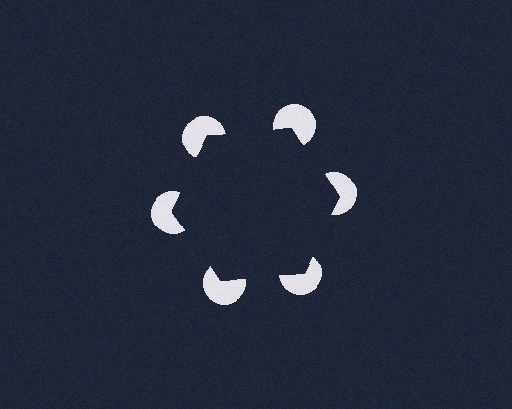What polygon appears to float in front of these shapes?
An illusory hexagon — its edges are inferred from the aligned wedge cuts in the pac-man discs, not physically drawn.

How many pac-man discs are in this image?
There are 6 — one at each vertex of the illusory hexagon.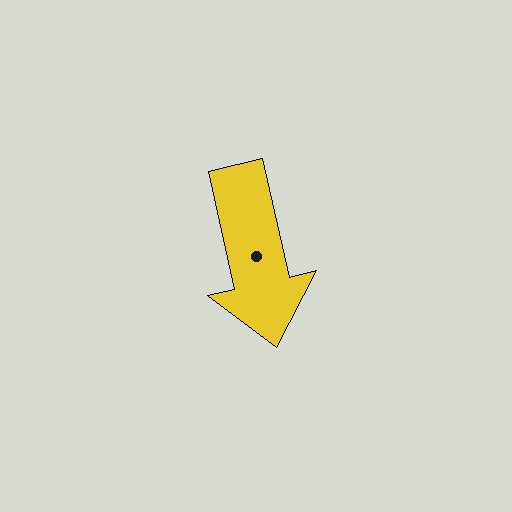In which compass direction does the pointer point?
South.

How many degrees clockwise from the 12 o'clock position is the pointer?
Approximately 167 degrees.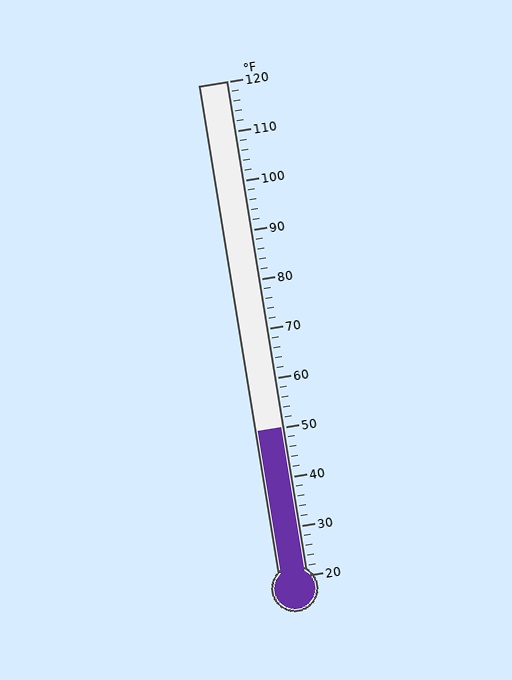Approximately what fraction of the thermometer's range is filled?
The thermometer is filled to approximately 30% of its range.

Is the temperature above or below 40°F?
The temperature is above 40°F.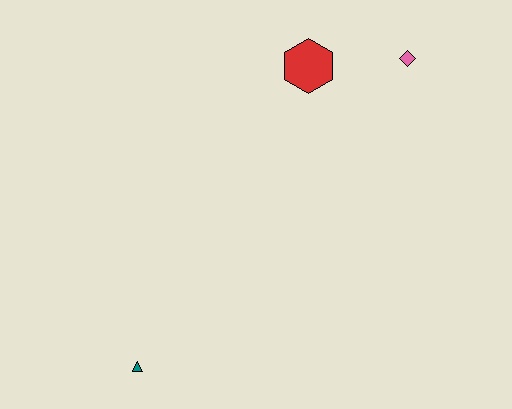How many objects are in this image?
There are 3 objects.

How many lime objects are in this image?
There are no lime objects.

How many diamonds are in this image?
There is 1 diamond.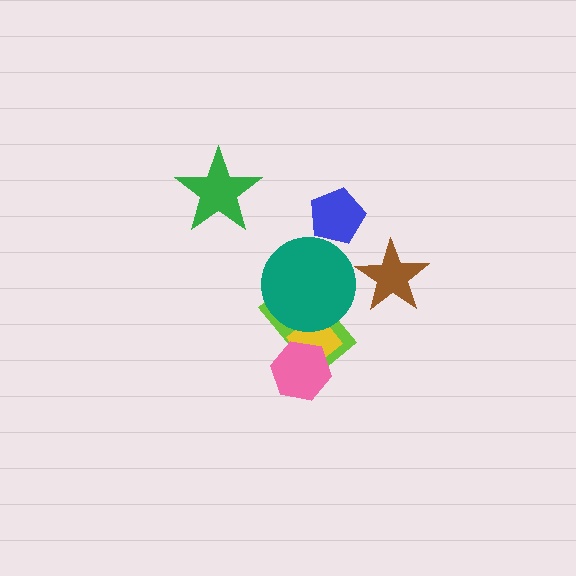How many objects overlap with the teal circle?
2 objects overlap with the teal circle.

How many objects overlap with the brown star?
0 objects overlap with the brown star.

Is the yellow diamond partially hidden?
Yes, it is partially covered by another shape.